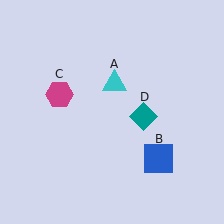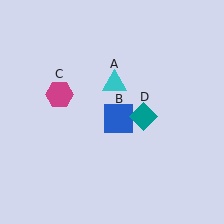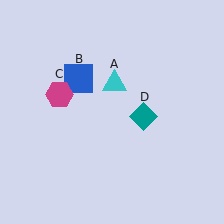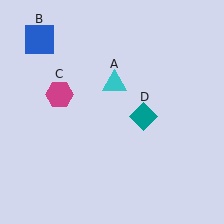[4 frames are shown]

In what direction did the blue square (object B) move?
The blue square (object B) moved up and to the left.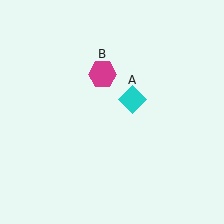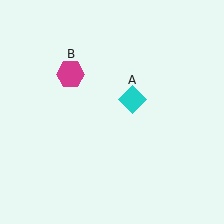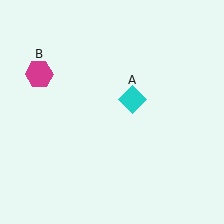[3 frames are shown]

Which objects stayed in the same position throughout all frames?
Cyan diamond (object A) remained stationary.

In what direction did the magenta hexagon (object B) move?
The magenta hexagon (object B) moved left.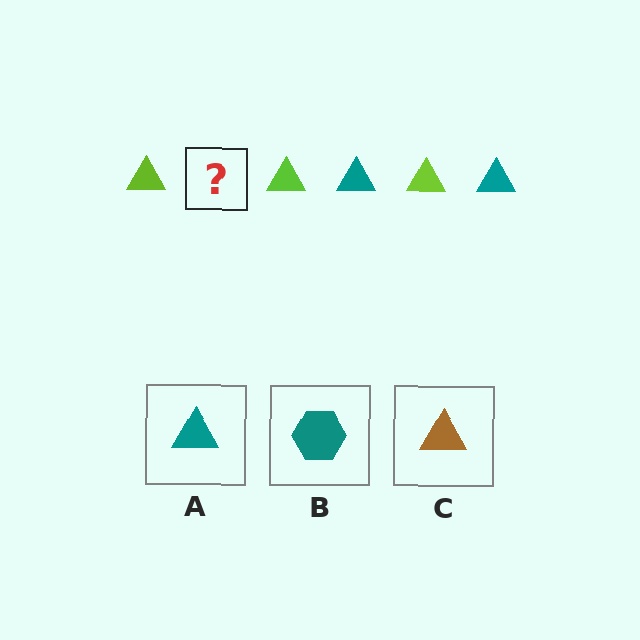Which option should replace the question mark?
Option A.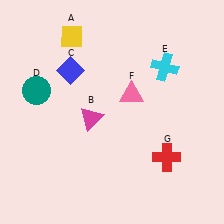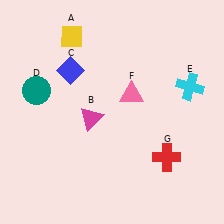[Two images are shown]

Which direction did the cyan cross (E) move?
The cyan cross (E) moved right.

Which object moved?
The cyan cross (E) moved right.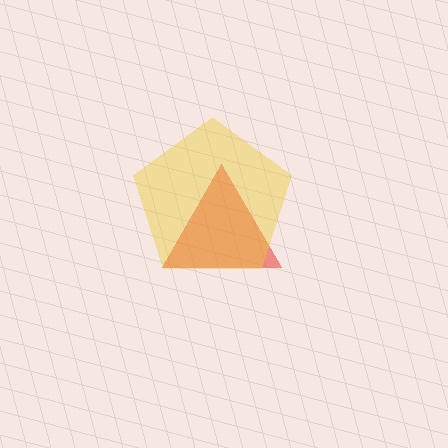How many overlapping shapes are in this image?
There are 2 overlapping shapes in the image.